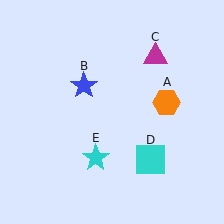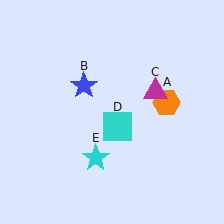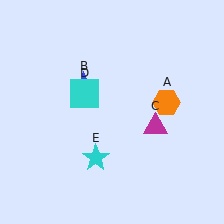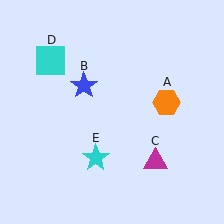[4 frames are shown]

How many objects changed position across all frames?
2 objects changed position: magenta triangle (object C), cyan square (object D).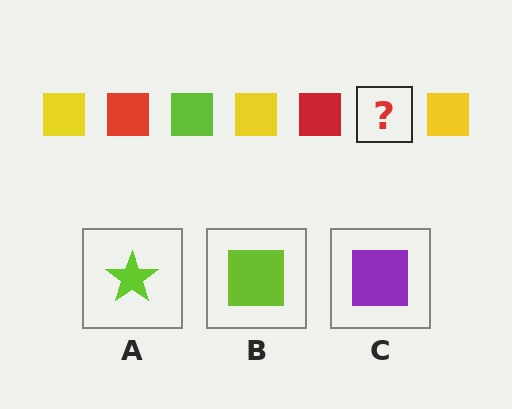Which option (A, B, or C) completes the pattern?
B.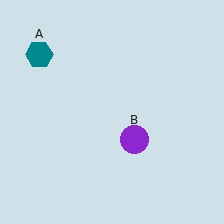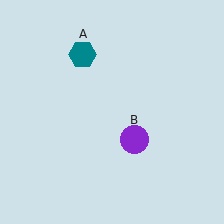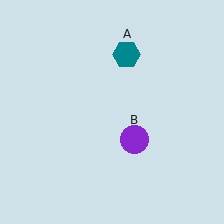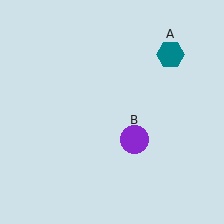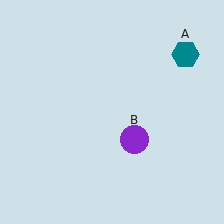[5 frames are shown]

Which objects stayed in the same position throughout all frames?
Purple circle (object B) remained stationary.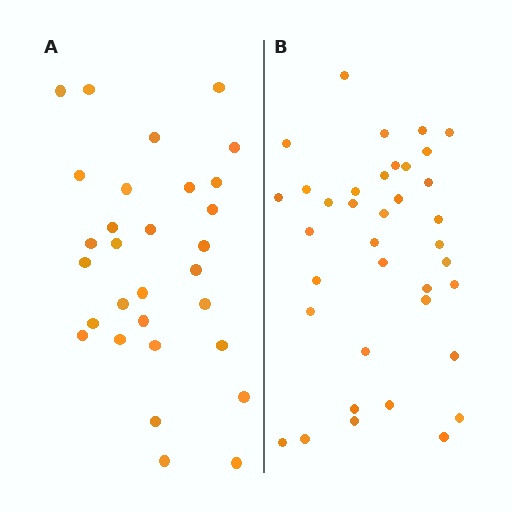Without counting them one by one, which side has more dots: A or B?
Region B (the right region) has more dots.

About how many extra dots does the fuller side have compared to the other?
Region B has roughly 8 or so more dots than region A.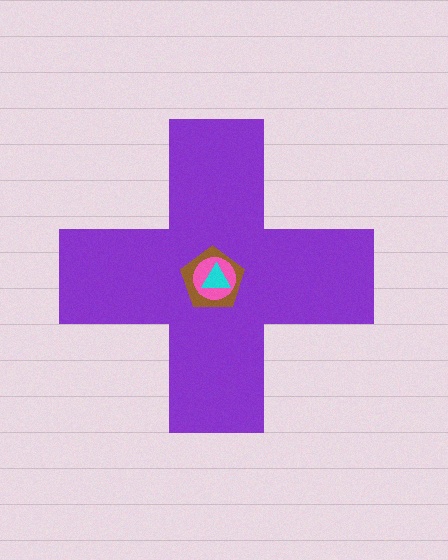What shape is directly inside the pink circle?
The cyan triangle.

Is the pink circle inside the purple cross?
Yes.